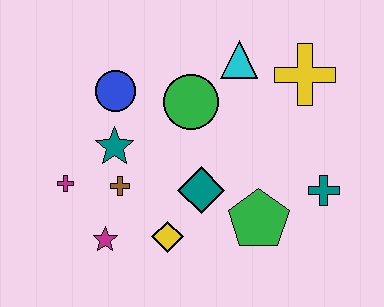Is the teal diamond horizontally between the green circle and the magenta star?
No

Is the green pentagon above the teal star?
No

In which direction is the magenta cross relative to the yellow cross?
The magenta cross is to the left of the yellow cross.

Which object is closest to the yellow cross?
The cyan triangle is closest to the yellow cross.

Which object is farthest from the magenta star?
The yellow cross is farthest from the magenta star.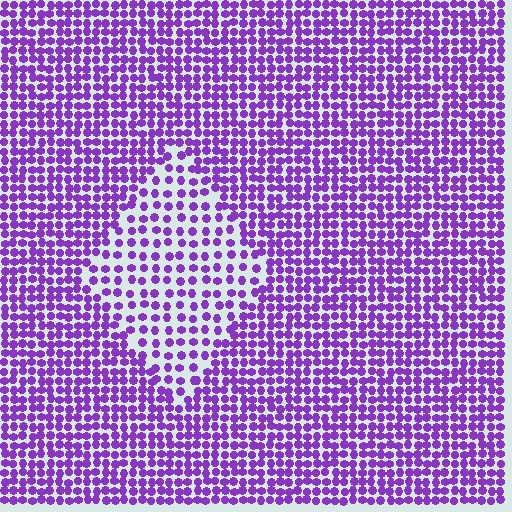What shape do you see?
I see a diamond.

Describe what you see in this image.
The image contains small purple elements arranged at two different densities. A diamond-shaped region is visible where the elements are less densely packed than the surrounding area.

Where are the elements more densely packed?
The elements are more densely packed outside the diamond boundary.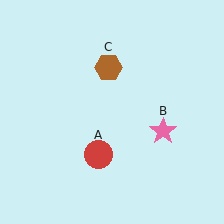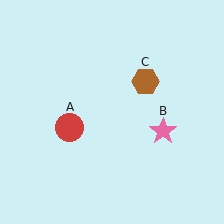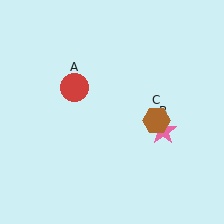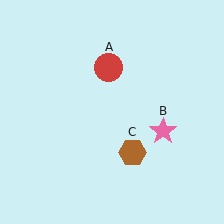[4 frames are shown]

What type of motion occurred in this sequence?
The red circle (object A), brown hexagon (object C) rotated clockwise around the center of the scene.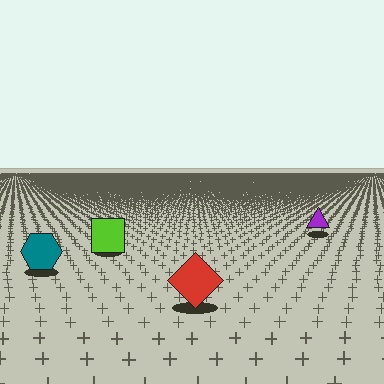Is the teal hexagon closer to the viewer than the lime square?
Yes. The teal hexagon is closer — you can tell from the texture gradient: the ground texture is coarser near it.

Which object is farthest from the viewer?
The purple triangle is farthest from the viewer. It appears smaller and the ground texture around it is denser.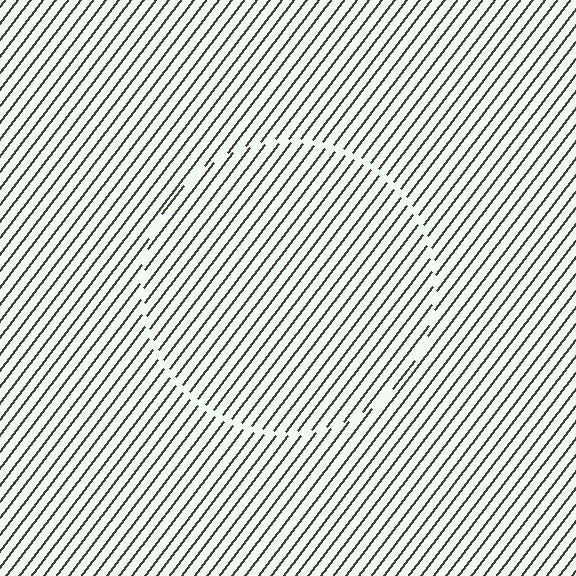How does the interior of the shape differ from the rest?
The interior of the shape contains the same grating, shifted by half a period — the contour is defined by the phase discontinuity where line-ends from the inner and outer gratings abut.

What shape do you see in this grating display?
An illusory circle. The interior of the shape contains the same grating, shifted by half a period — the contour is defined by the phase discontinuity where line-ends from the inner and outer gratings abut.